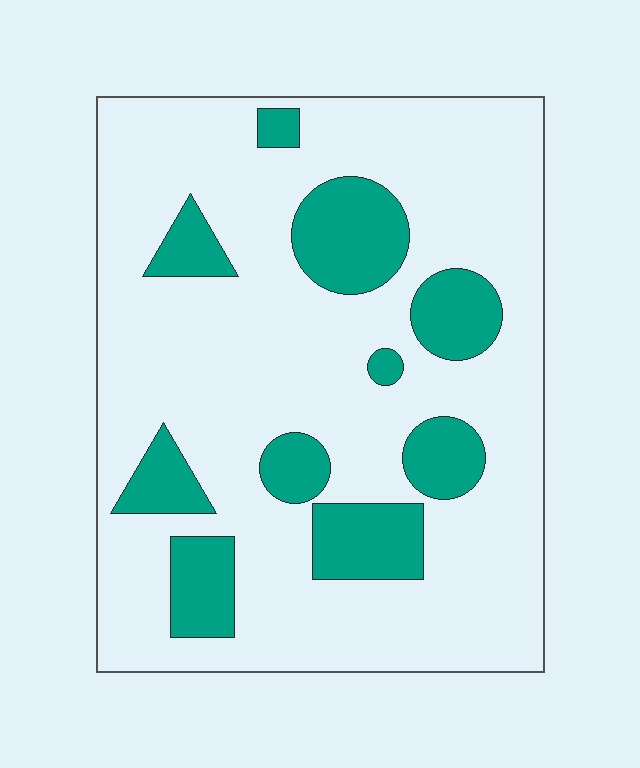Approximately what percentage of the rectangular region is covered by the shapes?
Approximately 20%.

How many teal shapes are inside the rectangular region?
10.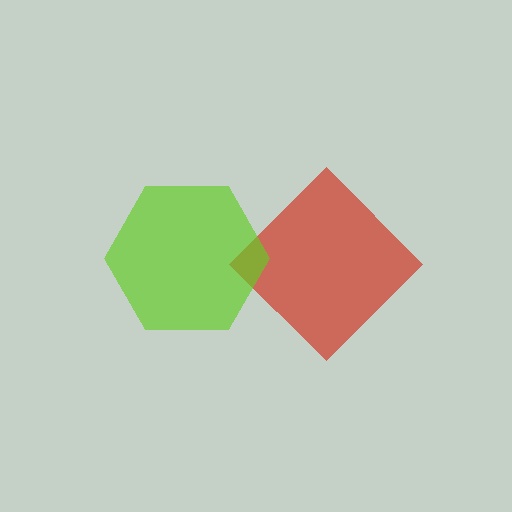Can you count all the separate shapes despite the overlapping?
Yes, there are 2 separate shapes.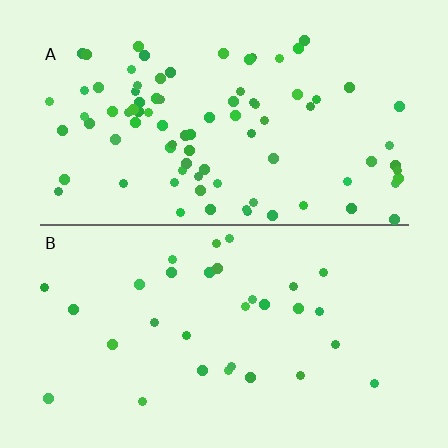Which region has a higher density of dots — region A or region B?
A (the top).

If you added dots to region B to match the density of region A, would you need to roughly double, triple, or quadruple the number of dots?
Approximately triple.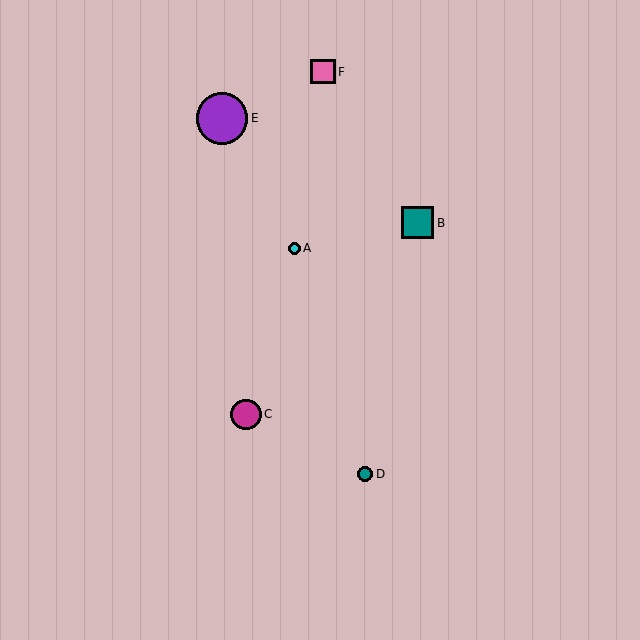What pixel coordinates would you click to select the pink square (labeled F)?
Click at (323, 72) to select the pink square F.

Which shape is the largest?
The purple circle (labeled E) is the largest.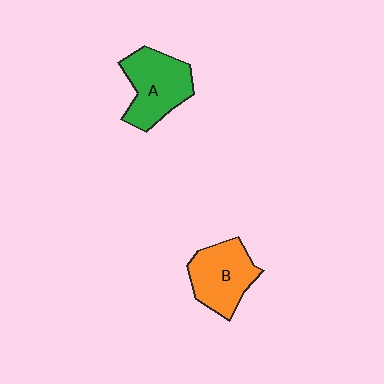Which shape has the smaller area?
Shape B (orange).